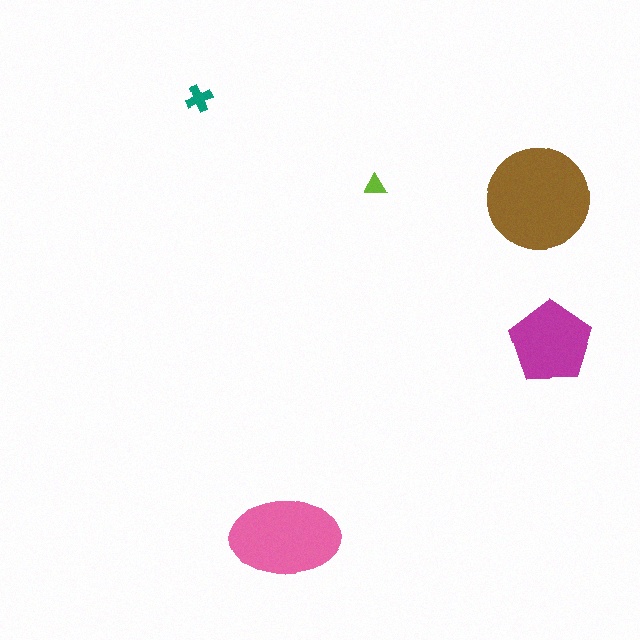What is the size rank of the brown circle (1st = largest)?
1st.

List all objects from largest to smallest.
The brown circle, the pink ellipse, the magenta pentagon, the teal cross, the lime triangle.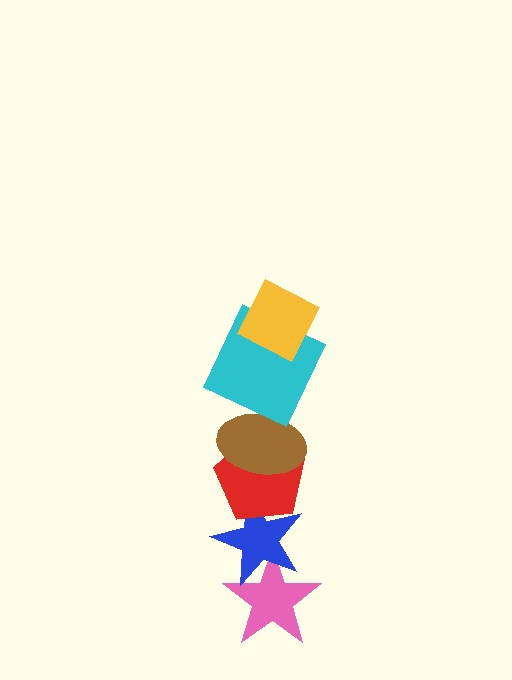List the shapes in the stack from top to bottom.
From top to bottom: the yellow diamond, the cyan square, the brown ellipse, the red pentagon, the blue star, the pink star.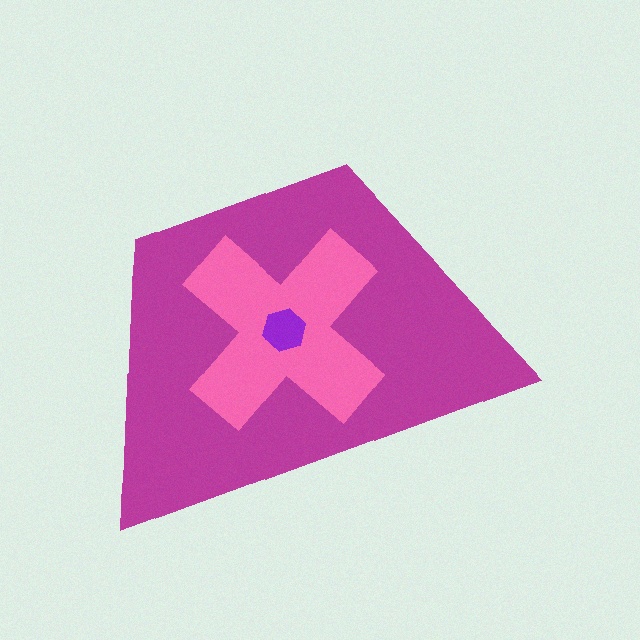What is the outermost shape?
The magenta trapezoid.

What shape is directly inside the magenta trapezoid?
The pink cross.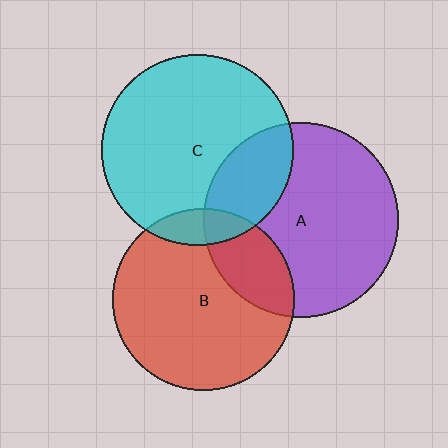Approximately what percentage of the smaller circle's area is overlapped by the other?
Approximately 10%.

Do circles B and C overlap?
Yes.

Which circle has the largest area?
Circle A (purple).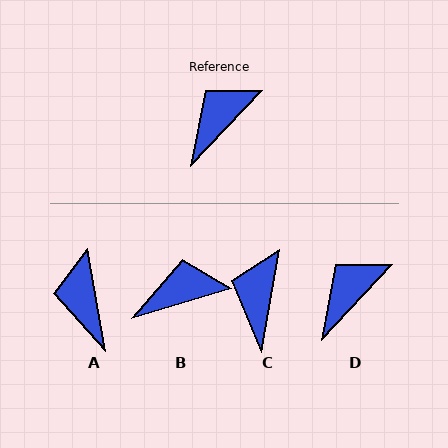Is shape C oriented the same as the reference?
No, it is off by about 34 degrees.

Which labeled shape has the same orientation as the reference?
D.